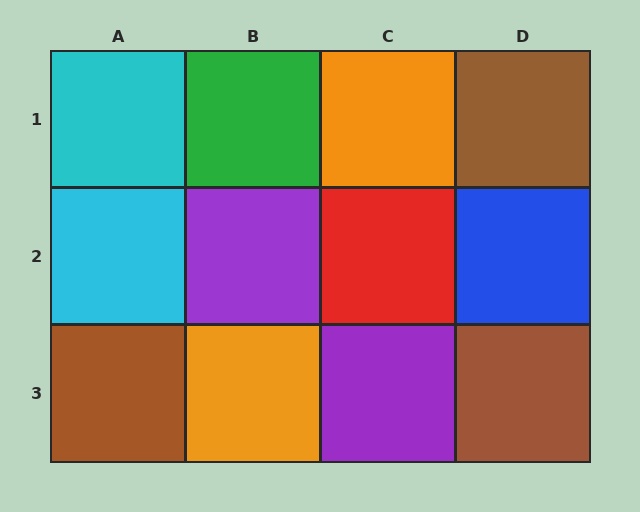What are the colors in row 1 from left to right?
Cyan, green, orange, brown.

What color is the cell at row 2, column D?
Blue.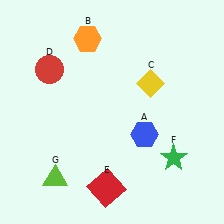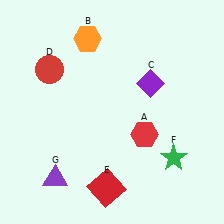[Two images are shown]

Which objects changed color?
A changed from blue to red. C changed from yellow to purple. G changed from lime to purple.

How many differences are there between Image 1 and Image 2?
There are 3 differences between the two images.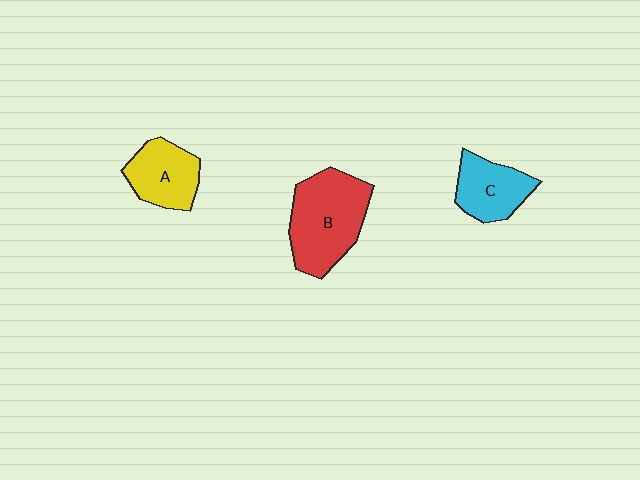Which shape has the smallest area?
Shape C (cyan).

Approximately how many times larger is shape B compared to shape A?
Approximately 1.6 times.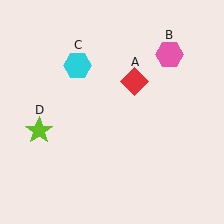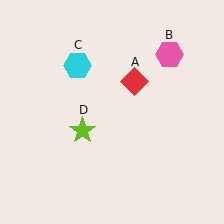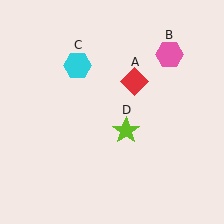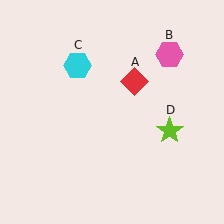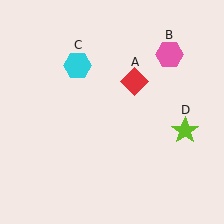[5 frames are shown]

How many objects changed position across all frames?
1 object changed position: lime star (object D).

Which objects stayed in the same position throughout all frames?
Red diamond (object A) and pink hexagon (object B) and cyan hexagon (object C) remained stationary.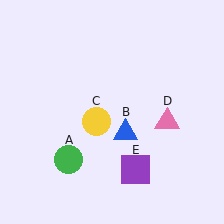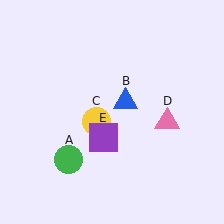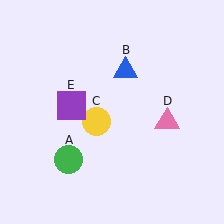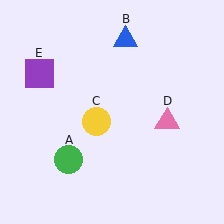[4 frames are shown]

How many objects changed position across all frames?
2 objects changed position: blue triangle (object B), purple square (object E).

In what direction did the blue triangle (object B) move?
The blue triangle (object B) moved up.